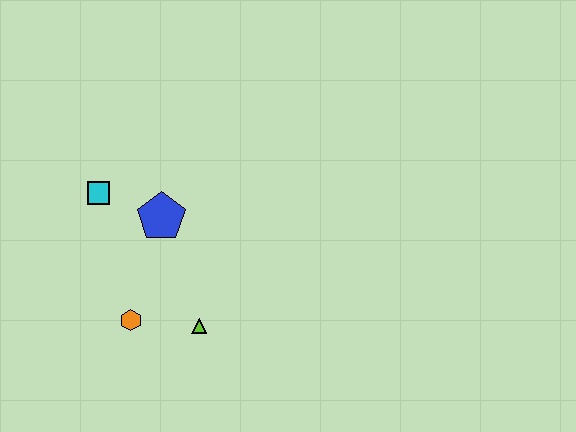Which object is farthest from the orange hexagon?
The cyan square is farthest from the orange hexagon.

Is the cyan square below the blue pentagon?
No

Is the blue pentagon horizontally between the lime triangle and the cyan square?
Yes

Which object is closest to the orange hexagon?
The lime triangle is closest to the orange hexagon.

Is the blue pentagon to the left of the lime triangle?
Yes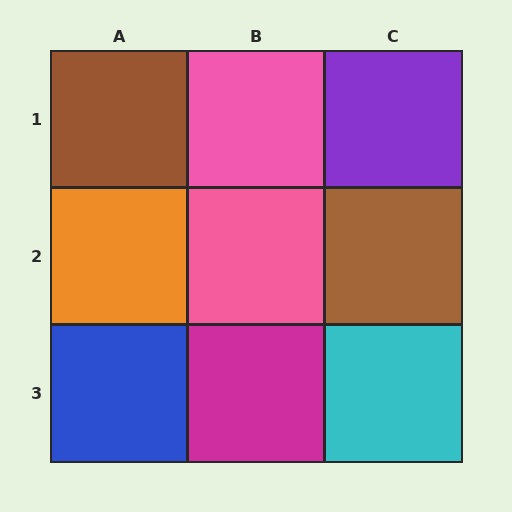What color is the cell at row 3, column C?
Cyan.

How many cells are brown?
2 cells are brown.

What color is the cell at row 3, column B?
Magenta.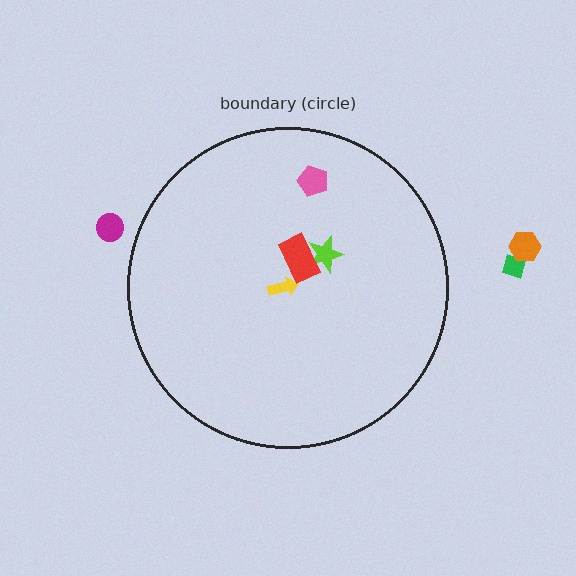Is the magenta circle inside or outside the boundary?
Outside.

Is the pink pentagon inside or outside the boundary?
Inside.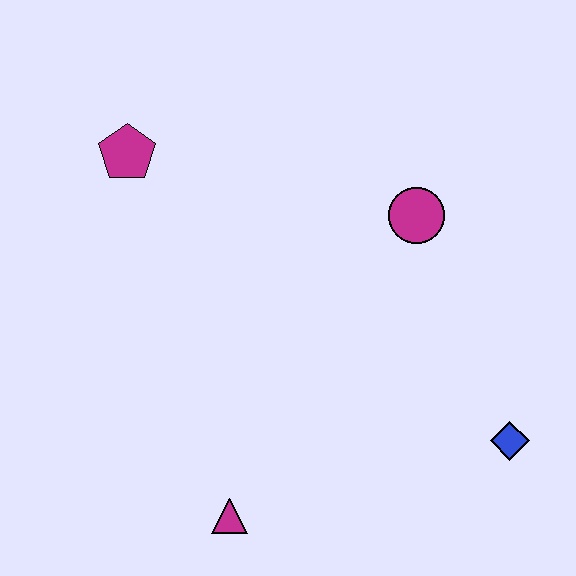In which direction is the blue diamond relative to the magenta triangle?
The blue diamond is to the right of the magenta triangle.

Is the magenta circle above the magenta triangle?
Yes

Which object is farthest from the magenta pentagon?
The blue diamond is farthest from the magenta pentagon.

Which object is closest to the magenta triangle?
The blue diamond is closest to the magenta triangle.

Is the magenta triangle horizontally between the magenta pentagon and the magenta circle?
Yes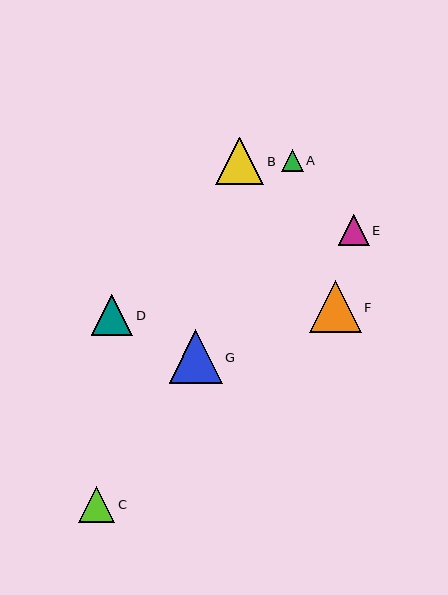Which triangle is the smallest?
Triangle A is the smallest with a size of approximately 22 pixels.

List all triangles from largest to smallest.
From largest to smallest: G, F, B, D, C, E, A.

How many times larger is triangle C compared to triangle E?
Triangle C is approximately 1.2 times the size of triangle E.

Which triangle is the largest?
Triangle G is the largest with a size of approximately 53 pixels.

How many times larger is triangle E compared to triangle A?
Triangle E is approximately 1.4 times the size of triangle A.